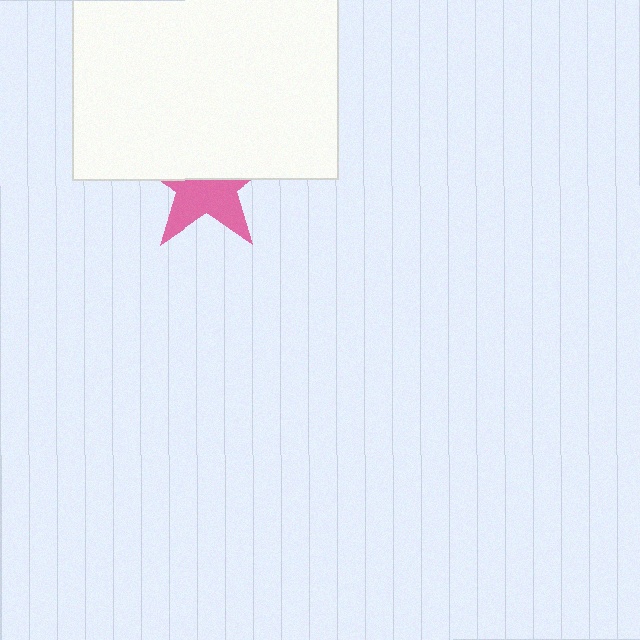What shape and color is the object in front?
The object in front is a white rectangle.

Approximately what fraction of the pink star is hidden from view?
Roughly 51% of the pink star is hidden behind the white rectangle.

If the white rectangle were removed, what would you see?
You would see the complete pink star.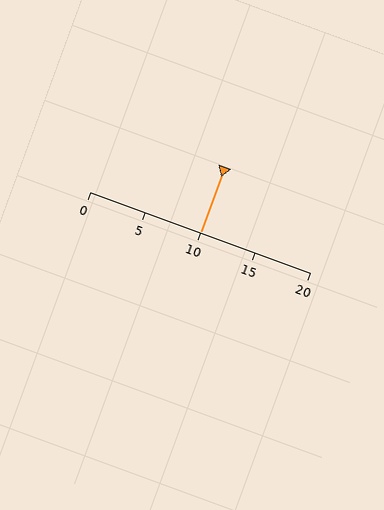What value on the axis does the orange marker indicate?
The marker indicates approximately 10.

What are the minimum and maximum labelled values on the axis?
The axis runs from 0 to 20.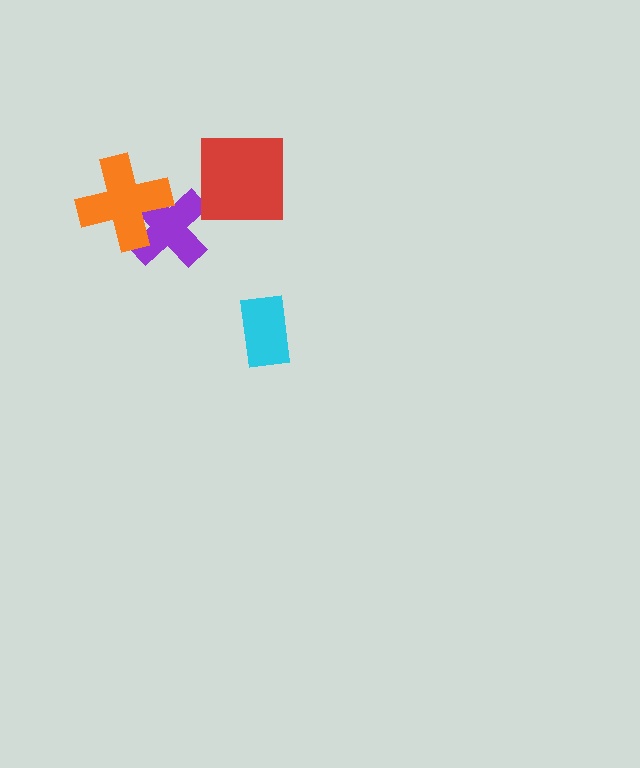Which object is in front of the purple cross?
The orange cross is in front of the purple cross.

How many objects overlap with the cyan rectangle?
0 objects overlap with the cyan rectangle.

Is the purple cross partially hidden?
Yes, it is partially covered by another shape.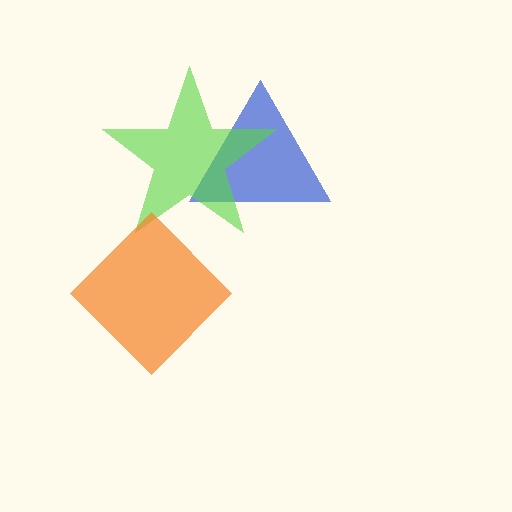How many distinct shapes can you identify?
There are 3 distinct shapes: a blue triangle, a lime star, an orange diamond.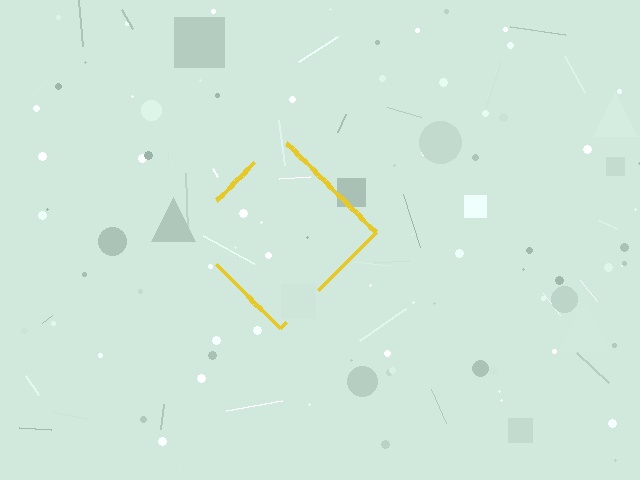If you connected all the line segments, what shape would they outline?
They would outline a diamond.